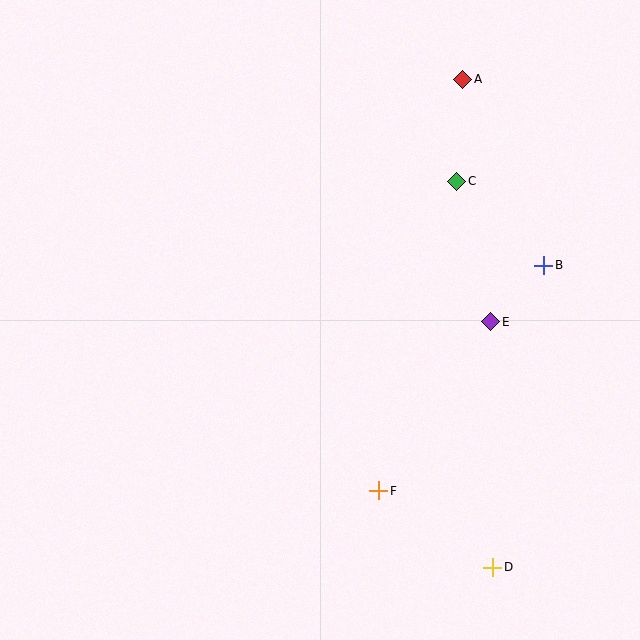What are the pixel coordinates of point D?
Point D is at (493, 567).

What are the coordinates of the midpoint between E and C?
The midpoint between E and C is at (474, 252).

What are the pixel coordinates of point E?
Point E is at (491, 322).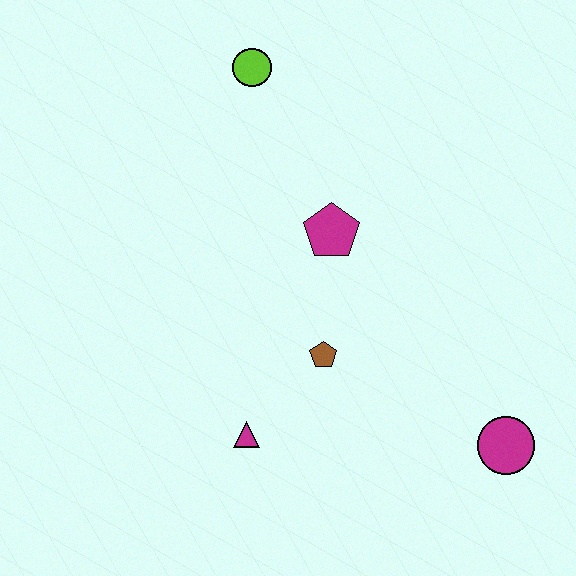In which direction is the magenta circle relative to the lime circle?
The magenta circle is below the lime circle.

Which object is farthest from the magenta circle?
The lime circle is farthest from the magenta circle.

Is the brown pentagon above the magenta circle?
Yes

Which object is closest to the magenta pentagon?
The brown pentagon is closest to the magenta pentagon.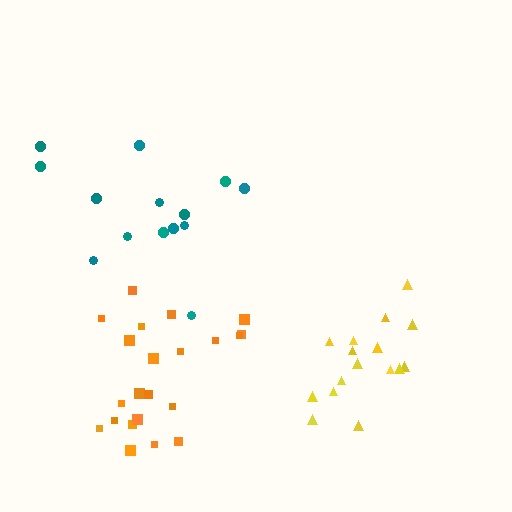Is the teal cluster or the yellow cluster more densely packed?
Yellow.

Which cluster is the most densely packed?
Yellow.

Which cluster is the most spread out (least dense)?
Teal.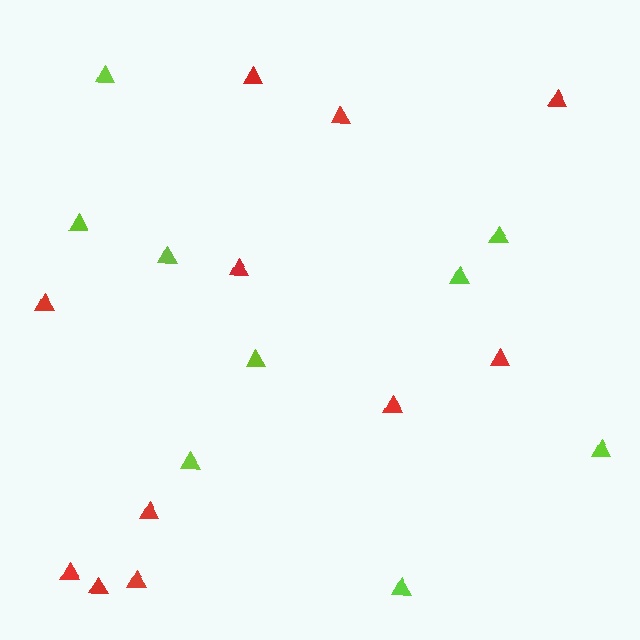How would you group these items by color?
There are 2 groups: one group of red triangles (11) and one group of lime triangles (9).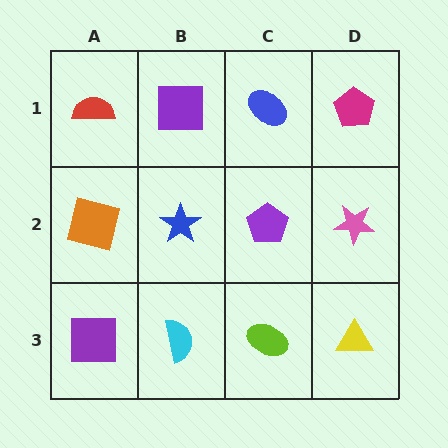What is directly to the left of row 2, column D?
A purple pentagon.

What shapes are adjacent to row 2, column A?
A red semicircle (row 1, column A), a purple square (row 3, column A), a blue star (row 2, column B).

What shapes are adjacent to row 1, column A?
An orange square (row 2, column A), a purple square (row 1, column B).